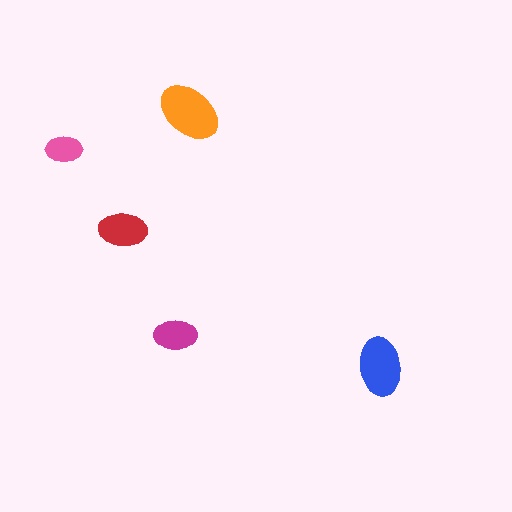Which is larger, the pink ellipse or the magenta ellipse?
The magenta one.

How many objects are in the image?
There are 5 objects in the image.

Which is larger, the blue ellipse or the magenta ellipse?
The blue one.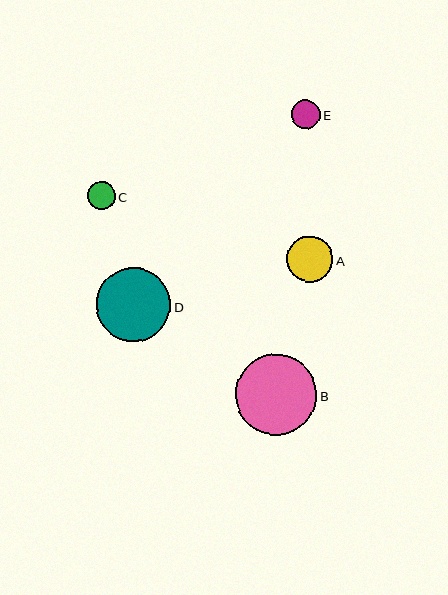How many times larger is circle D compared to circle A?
Circle D is approximately 1.6 times the size of circle A.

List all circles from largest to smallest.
From largest to smallest: B, D, A, E, C.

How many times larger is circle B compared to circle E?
Circle B is approximately 2.8 times the size of circle E.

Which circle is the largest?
Circle B is the largest with a size of approximately 81 pixels.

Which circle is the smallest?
Circle C is the smallest with a size of approximately 28 pixels.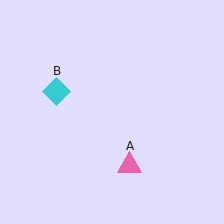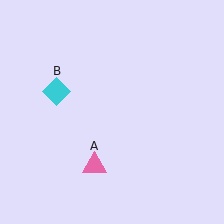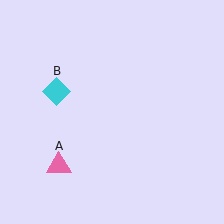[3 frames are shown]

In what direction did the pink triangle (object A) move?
The pink triangle (object A) moved left.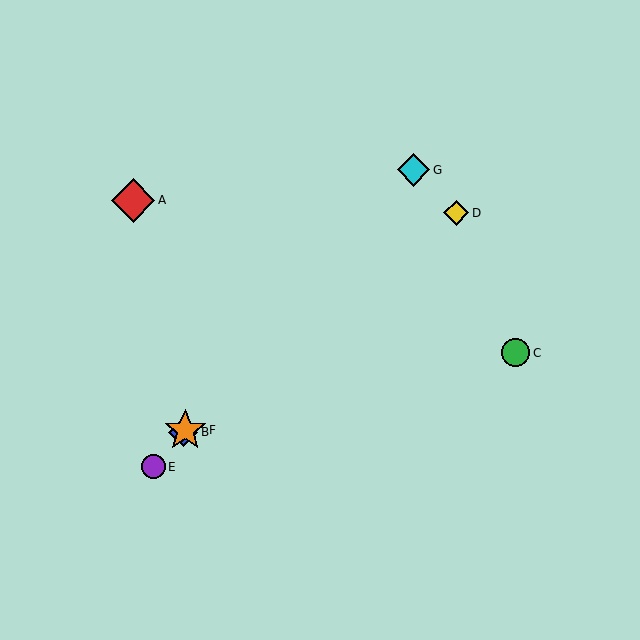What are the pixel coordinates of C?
Object C is at (515, 353).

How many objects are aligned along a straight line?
4 objects (B, E, F, G) are aligned along a straight line.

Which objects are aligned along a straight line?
Objects B, E, F, G are aligned along a straight line.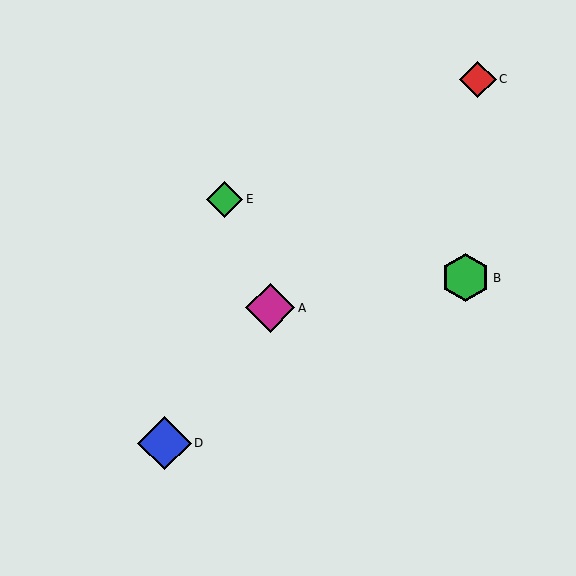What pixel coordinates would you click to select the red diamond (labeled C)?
Click at (478, 79) to select the red diamond C.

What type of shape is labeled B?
Shape B is a green hexagon.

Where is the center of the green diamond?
The center of the green diamond is at (225, 199).